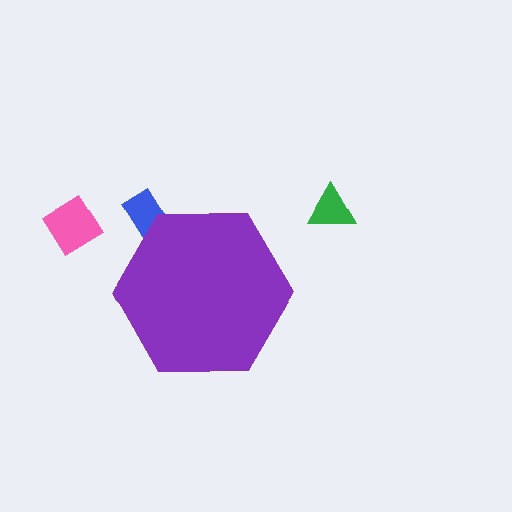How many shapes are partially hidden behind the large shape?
1 shape is partially hidden.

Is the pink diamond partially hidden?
No, the pink diamond is fully visible.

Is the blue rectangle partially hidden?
Yes, the blue rectangle is partially hidden behind the purple hexagon.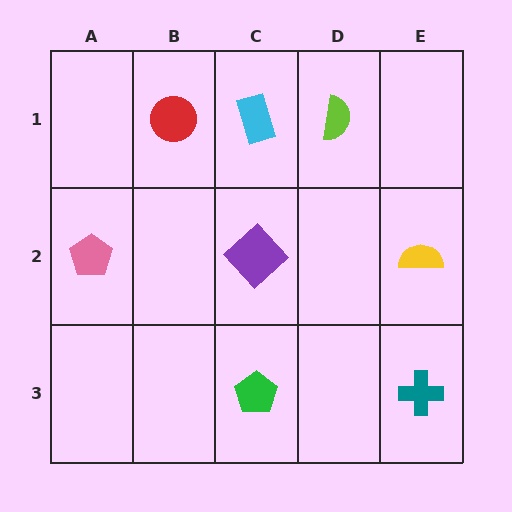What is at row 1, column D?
A lime semicircle.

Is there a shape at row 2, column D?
No, that cell is empty.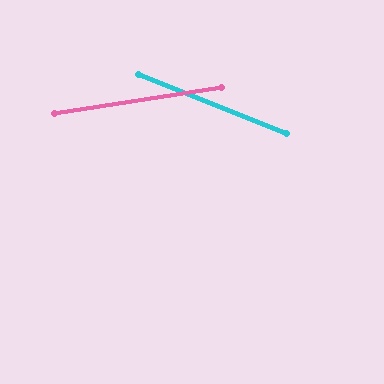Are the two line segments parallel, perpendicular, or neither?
Neither parallel nor perpendicular — they differ by about 30°.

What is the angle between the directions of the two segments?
Approximately 30 degrees.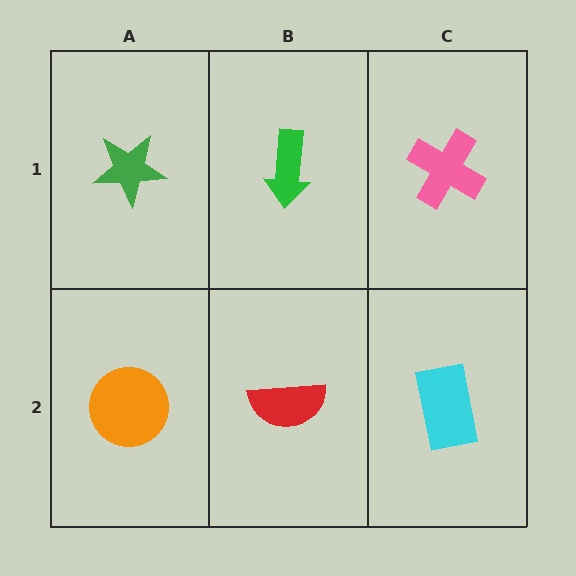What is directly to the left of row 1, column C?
A green arrow.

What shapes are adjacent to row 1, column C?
A cyan rectangle (row 2, column C), a green arrow (row 1, column B).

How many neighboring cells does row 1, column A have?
2.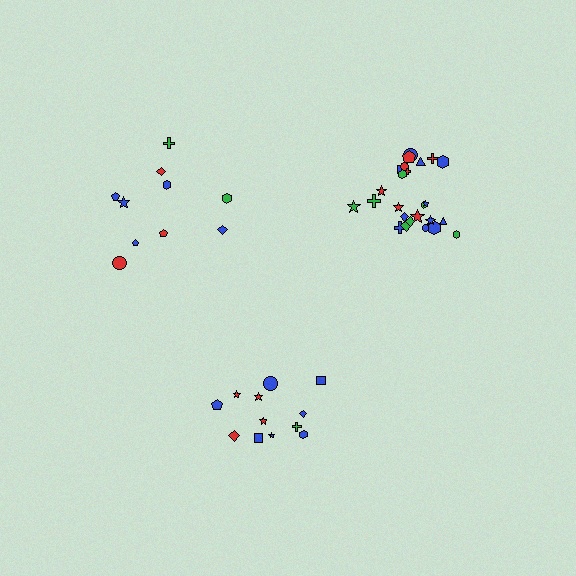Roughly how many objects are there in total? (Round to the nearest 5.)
Roughly 45 objects in total.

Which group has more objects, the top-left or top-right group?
The top-right group.